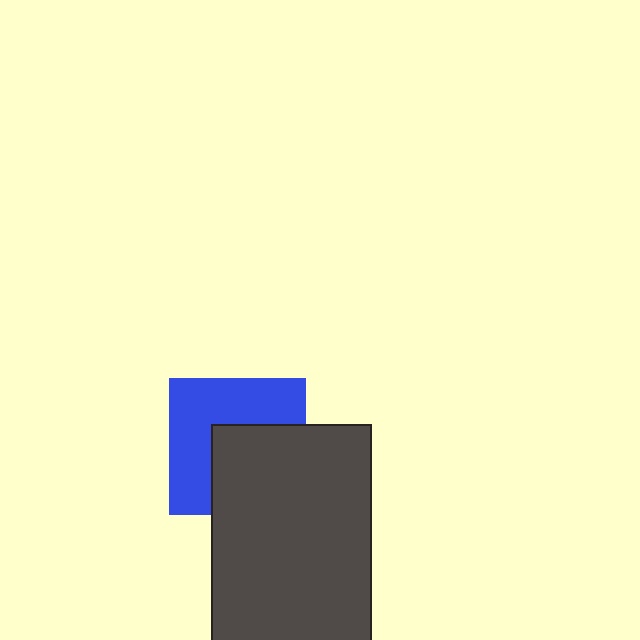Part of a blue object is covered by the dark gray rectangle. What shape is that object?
It is a square.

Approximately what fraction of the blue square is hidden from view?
Roughly 46% of the blue square is hidden behind the dark gray rectangle.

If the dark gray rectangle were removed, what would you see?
You would see the complete blue square.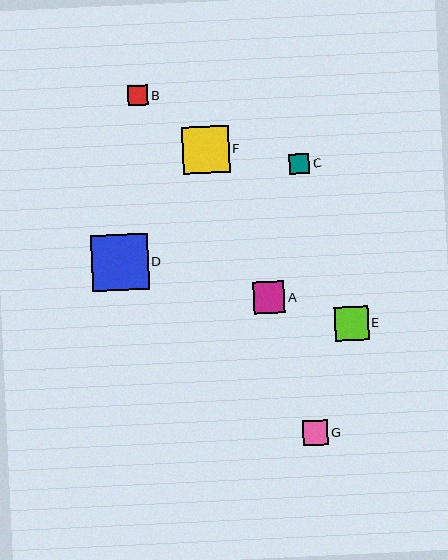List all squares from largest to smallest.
From largest to smallest: D, F, E, A, G, C, B.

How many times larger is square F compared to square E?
Square F is approximately 1.4 times the size of square E.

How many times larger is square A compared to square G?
Square A is approximately 1.3 times the size of square G.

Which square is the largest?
Square D is the largest with a size of approximately 57 pixels.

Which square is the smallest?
Square B is the smallest with a size of approximately 20 pixels.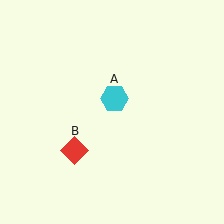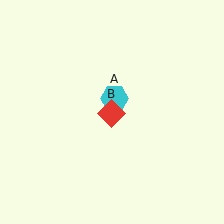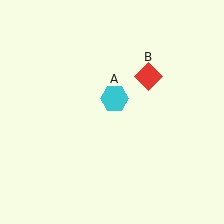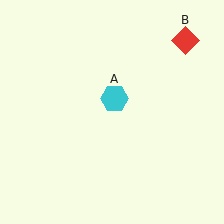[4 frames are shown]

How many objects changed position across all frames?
1 object changed position: red diamond (object B).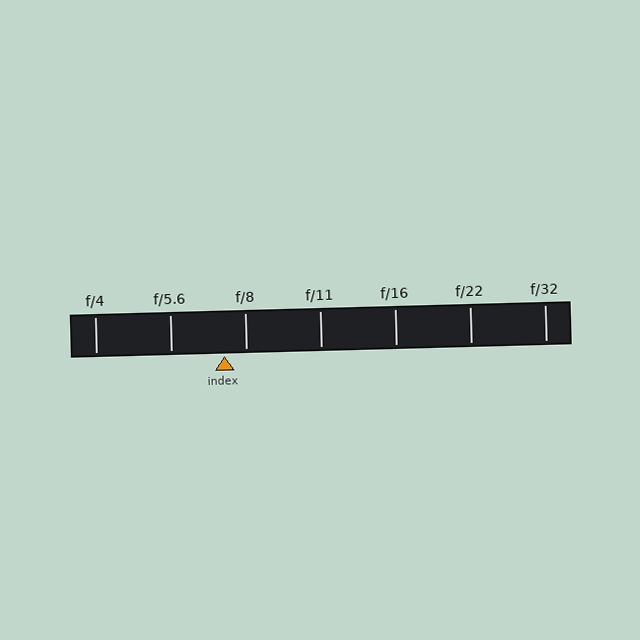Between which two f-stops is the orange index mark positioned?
The index mark is between f/5.6 and f/8.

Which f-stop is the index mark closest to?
The index mark is closest to f/8.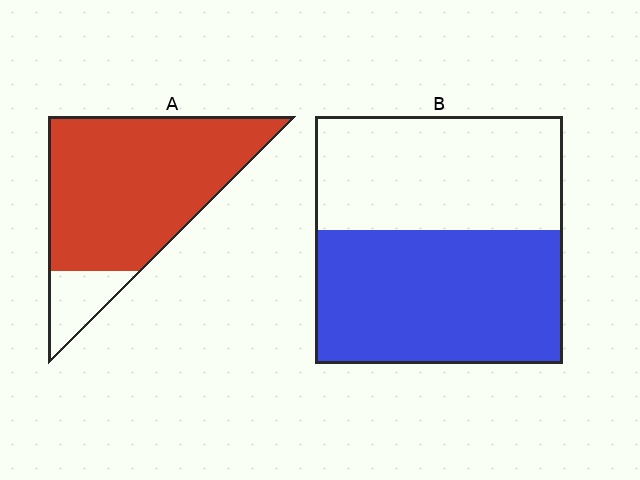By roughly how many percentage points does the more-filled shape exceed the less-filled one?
By roughly 30 percentage points (A over B).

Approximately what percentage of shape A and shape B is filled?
A is approximately 85% and B is approximately 55%.